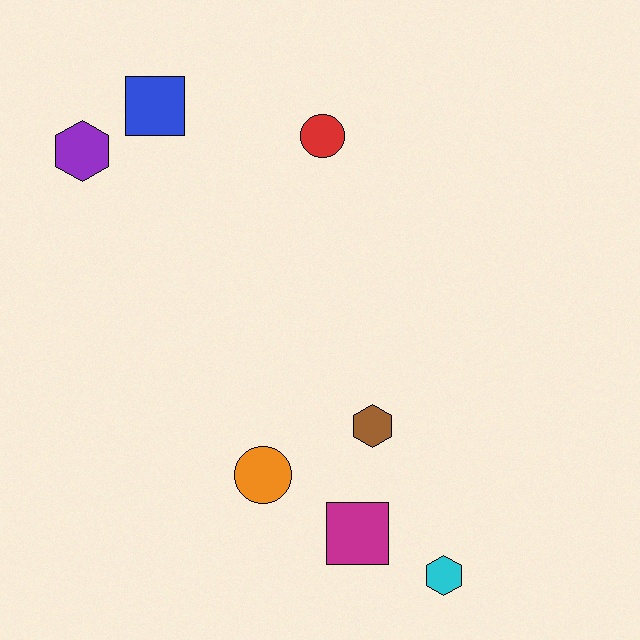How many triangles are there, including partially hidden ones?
There are no triangles.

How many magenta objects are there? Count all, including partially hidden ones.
There is 1 magenta object.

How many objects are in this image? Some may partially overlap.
There are 7 objects.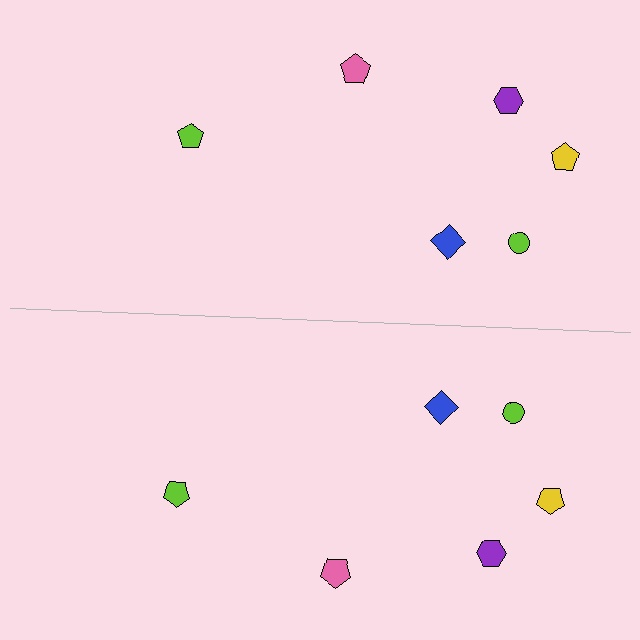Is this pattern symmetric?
Yes, this pattern has bilateral (reflection) symmetry.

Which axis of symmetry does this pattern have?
The pattern has a horizontal axis of symmetry running through the center of the image.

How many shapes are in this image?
There are 12 shapes in this image.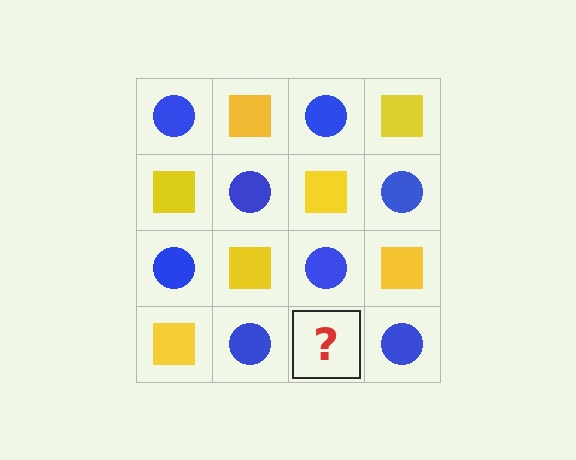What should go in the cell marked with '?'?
The missing cell should contain a yellow square.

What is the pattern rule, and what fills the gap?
The rule is that it alternates blue circle and yellow square in a checkerboard pattern. The gap should be filled with a yellow square.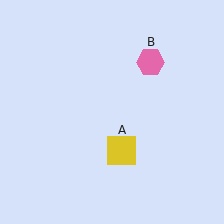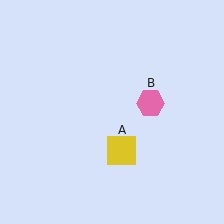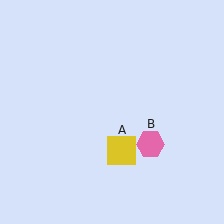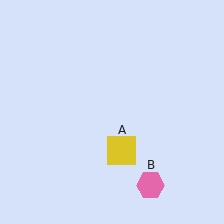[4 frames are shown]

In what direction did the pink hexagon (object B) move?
The pink hexagon (object B) moved down.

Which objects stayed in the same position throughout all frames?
Yellow square (object A) remained stationary.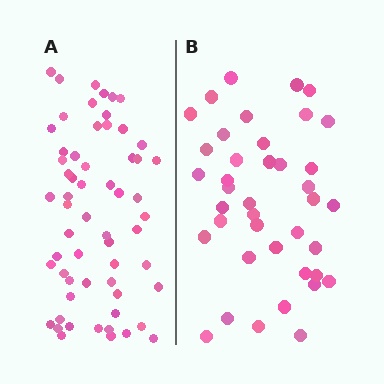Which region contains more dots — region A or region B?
Region A (the left region) has more dots.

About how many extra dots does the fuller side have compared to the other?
Region A has approximately 20 more dots than region B.